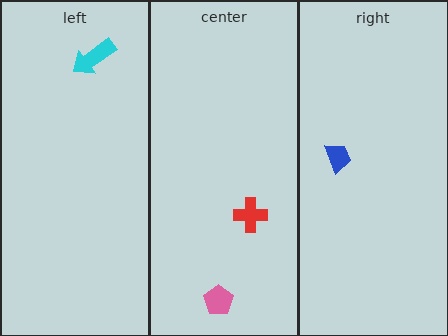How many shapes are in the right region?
1.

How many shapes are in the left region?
1.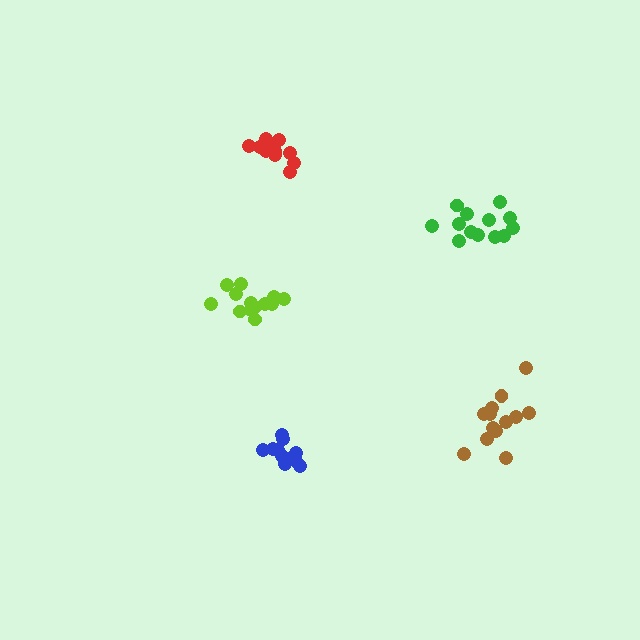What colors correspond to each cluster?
The clusters are colored: red, green, brown, lime, blue.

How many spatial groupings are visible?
There are 5 spatial groupings.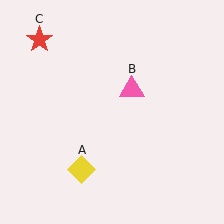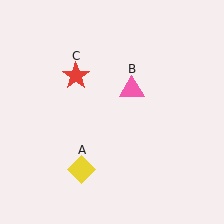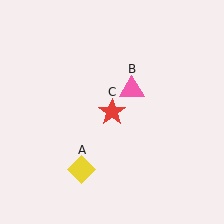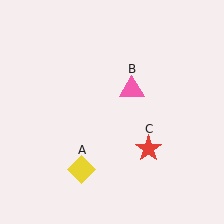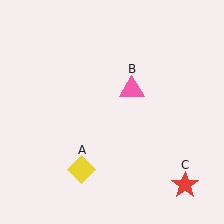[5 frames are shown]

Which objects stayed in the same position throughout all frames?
Yellow diamond (object A) and pink triangle (object B) remained stationary.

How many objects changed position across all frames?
1 object changed position: red star (object C).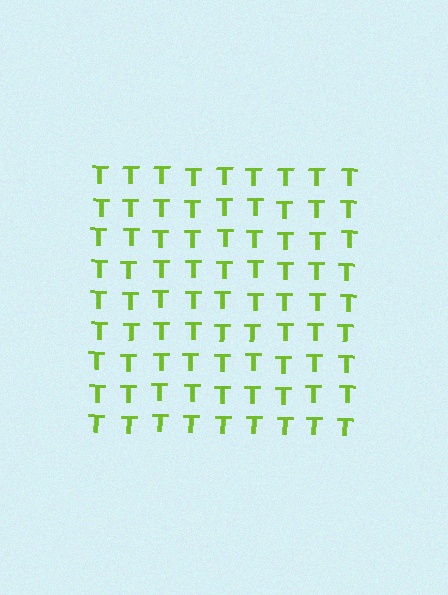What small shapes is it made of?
It is made of small letter T's.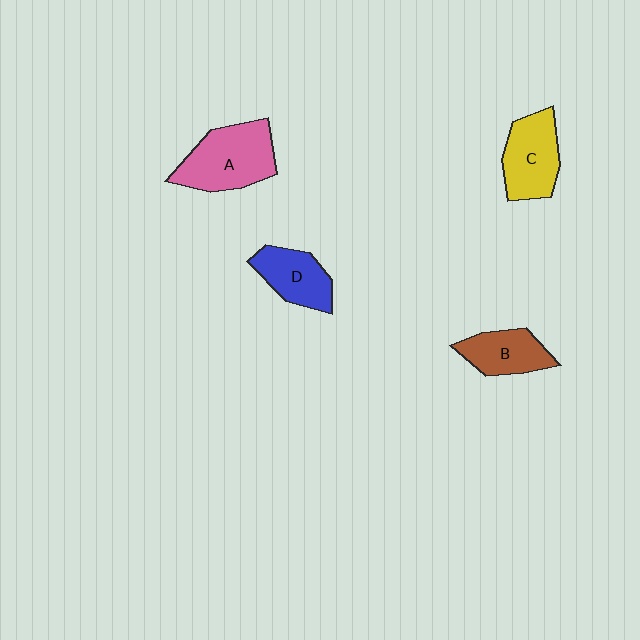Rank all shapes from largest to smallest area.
From largest to smallest: A (pink), C (yellow), D (blue), B (brown).